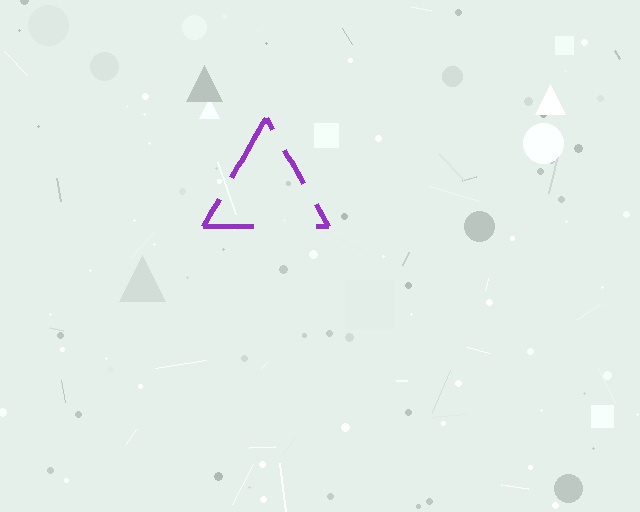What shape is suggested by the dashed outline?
The dashed outline suggests a triangle.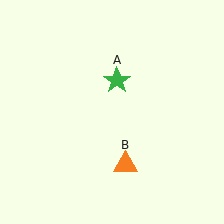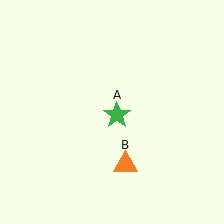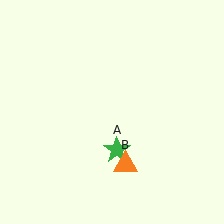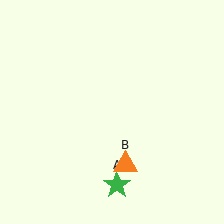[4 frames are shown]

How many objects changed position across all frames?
1 object changed position: green star (object A).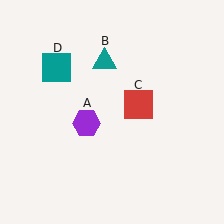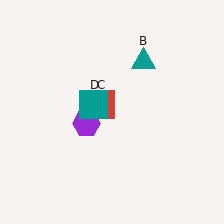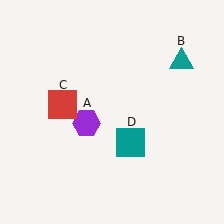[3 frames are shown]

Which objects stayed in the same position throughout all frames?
Purple hexagon (object A) remained stationary.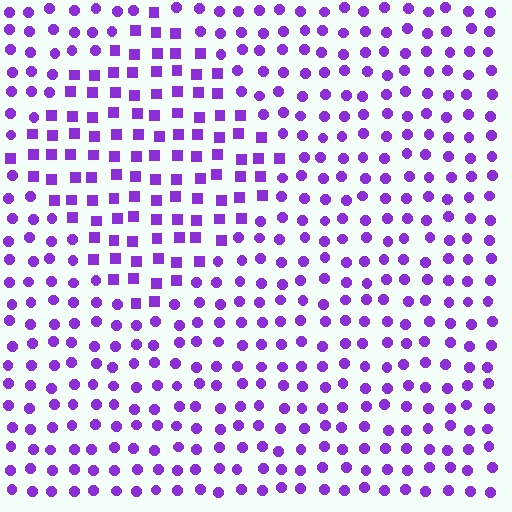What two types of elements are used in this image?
The image uses squares inside the diamond region and circles outside it.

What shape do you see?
I see a diamond.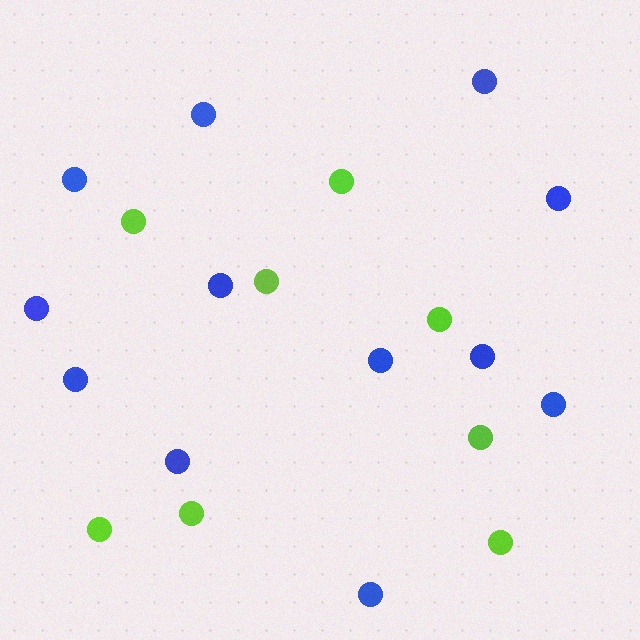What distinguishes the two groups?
There are 2 groups: one group of blue circles (12) and one group of lime circles (8).